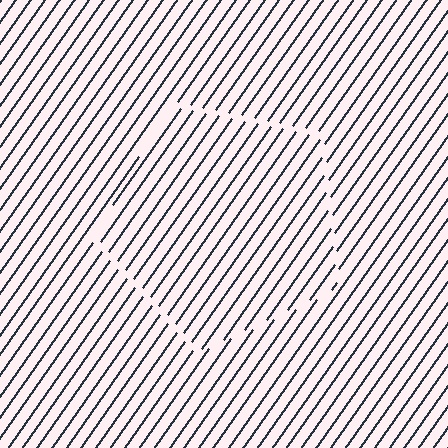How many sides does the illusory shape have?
5 sides — the line-ends trace a pentagon.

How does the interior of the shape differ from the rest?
The interior of the shape contains the same grating, shifted by half a period — the contour is defined by the phase discontinuity where line-ends from the inner and outer gratings abut.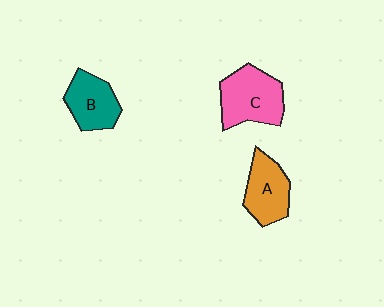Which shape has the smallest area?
Shape B (teal).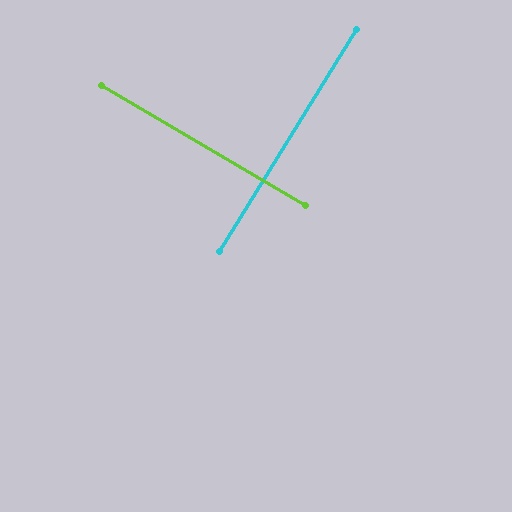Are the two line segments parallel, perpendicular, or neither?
Perpendicular — they meet at approximately 89°.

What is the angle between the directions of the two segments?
Approximately 89 degrees.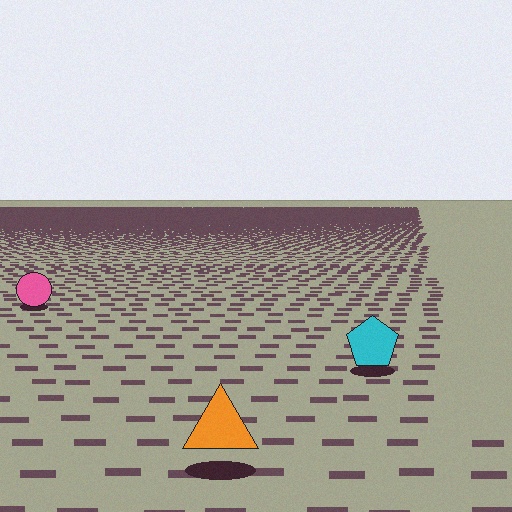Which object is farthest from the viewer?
The pink circle is farthest from the viewer. It appears smaller and the ground texture around it is denser.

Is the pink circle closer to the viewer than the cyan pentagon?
No. The cyan pentagon is closer — you can tell from the texture gradient: the ground texture is coarser near it.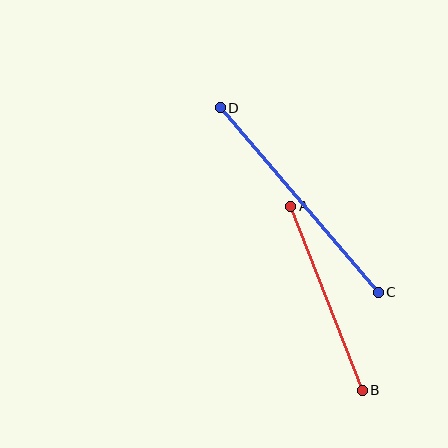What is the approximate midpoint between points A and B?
The midpoint is at approximately (326, 298) pixels.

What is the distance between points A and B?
The distance is approximately 198 pixels.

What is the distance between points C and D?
The distance is approximately 243 pixels.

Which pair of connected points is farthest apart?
Points C and D are farthest apart.